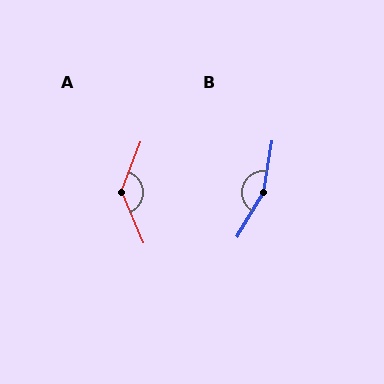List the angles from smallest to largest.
A (136°), B (158°).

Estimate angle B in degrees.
Approximately 158 degrees.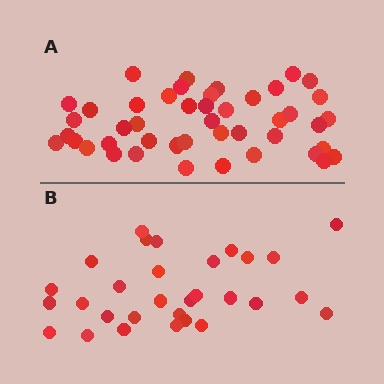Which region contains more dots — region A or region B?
Region A (the top region) has more dots.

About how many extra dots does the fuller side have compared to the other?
Region A has approximately 15 more dots than region B.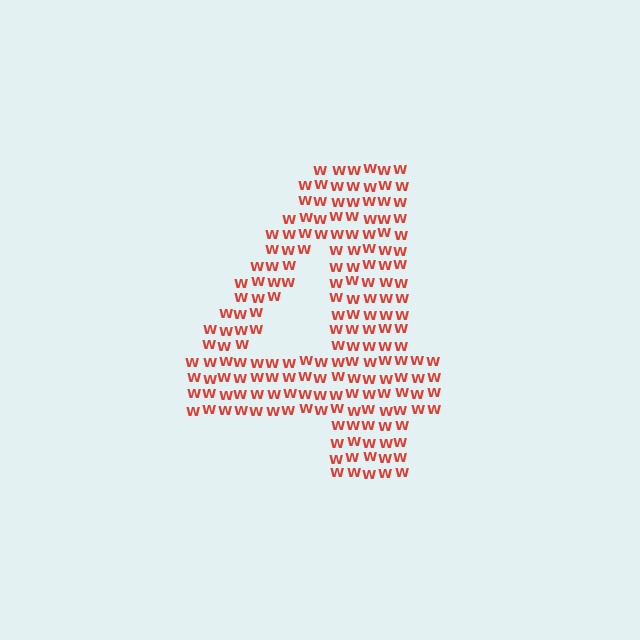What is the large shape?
The large shape is the digit 4.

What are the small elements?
The small elements are letter W's.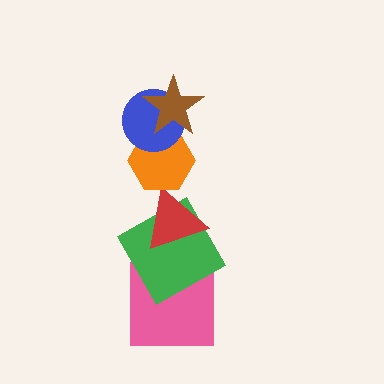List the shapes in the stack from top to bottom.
From top to bottom: the brown star, the blue circle, the orange hexagon, the red triangle, the green square, the pink square.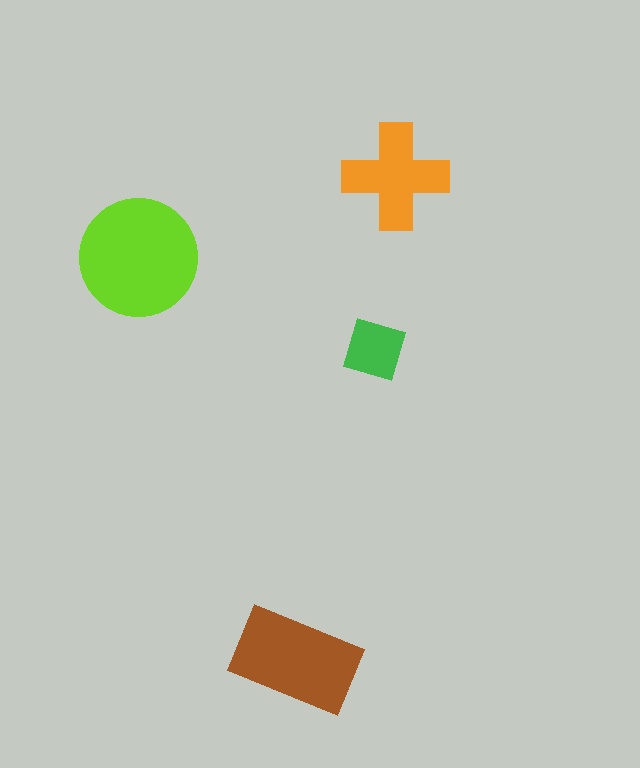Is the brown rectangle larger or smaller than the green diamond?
Larger.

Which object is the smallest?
The green diamond.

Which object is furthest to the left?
The lime circle is leftmost.